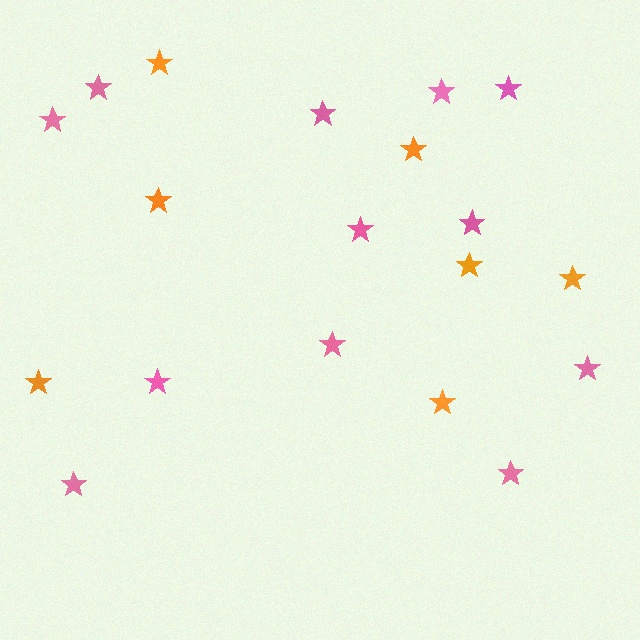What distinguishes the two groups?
There are 2 groups: one group of orange stars (7) and one group of pink stars (12).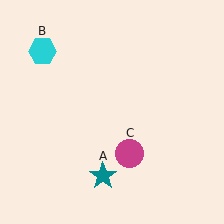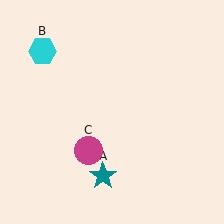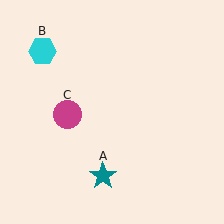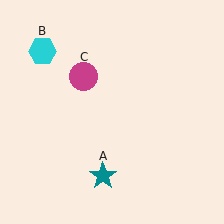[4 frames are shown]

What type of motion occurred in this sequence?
The magenta circle (object C) rotated clockwise around the center of the scene.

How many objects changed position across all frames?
1 object changed position: magenta circle (object C).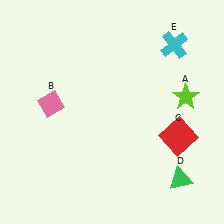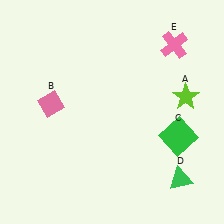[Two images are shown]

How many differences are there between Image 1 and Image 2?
There are 2 differences between the two images.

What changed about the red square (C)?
In Image 1, C is red. In Image 2, it changed to green.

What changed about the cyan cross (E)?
In Image 1, E is cyan. In Image 2, it changed to pink.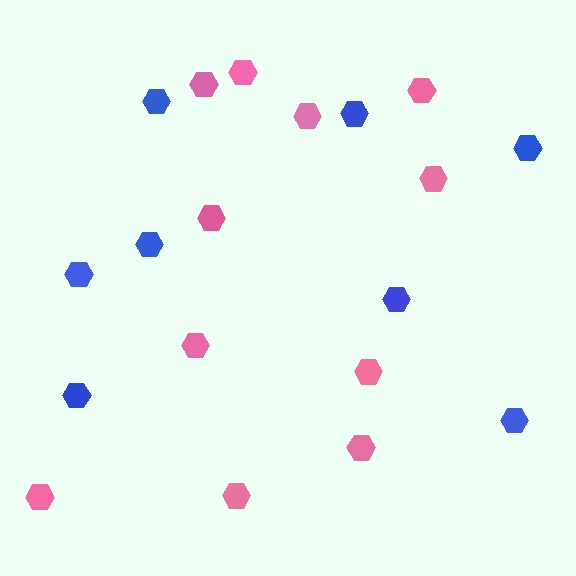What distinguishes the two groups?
There are 2 groups: one group of pink hexagons (11) and one group of blue hexagons (8).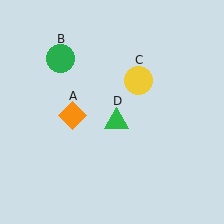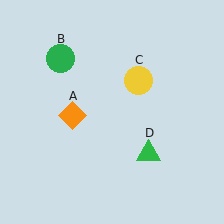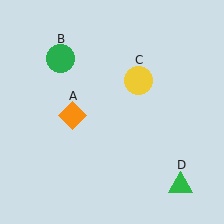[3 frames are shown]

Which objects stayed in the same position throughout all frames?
Orange diamond (object A) and green circle (object B) and yellow circle (object C) remained stationary.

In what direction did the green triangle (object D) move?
The green triangle (object D) moved down and to the right.